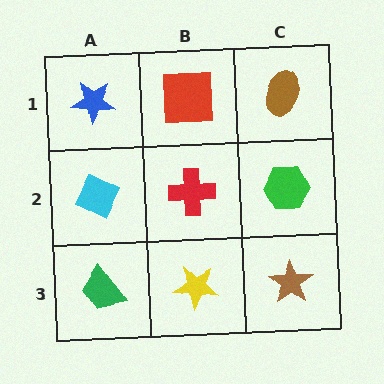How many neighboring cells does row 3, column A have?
2.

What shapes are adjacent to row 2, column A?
A blue star (row 1, column A), a green trapezoid (row 3, column A), a red cross (row 2, column B).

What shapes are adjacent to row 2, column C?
A brown ellipse (row 1, column C), a brown star (row 3, column C), a red cross (row 2, column B).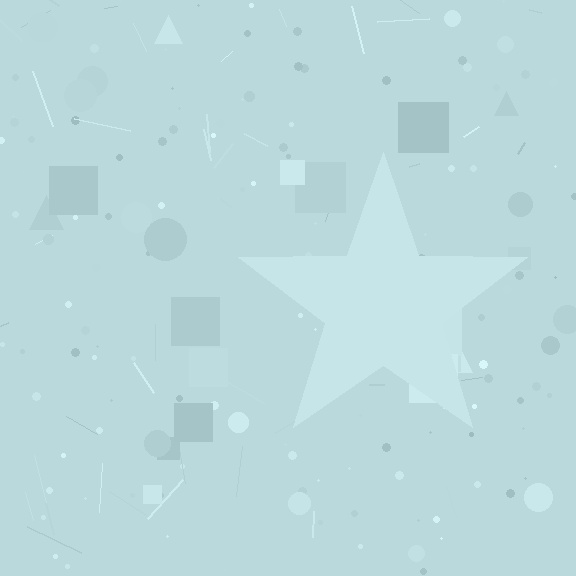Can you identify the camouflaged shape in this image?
The camouflaged shape is a star.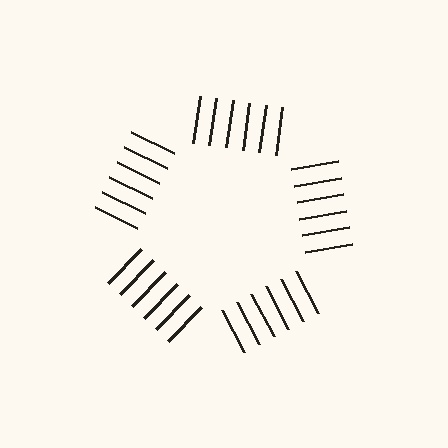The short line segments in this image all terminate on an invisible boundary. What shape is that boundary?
An illusory pentagon — the line segments terminate on its edges but no continuous stroke is drawn.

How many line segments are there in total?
30 — 6 along each of the 5 edges.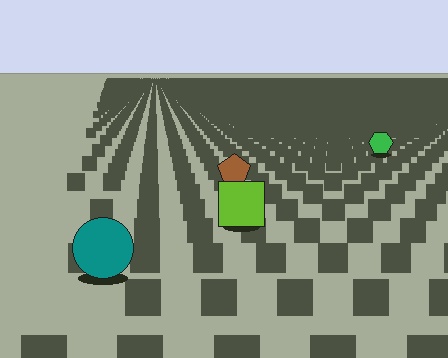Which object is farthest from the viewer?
The green hexagon is farthest from the viewer. It appears smaller and the ground texture around it is denser.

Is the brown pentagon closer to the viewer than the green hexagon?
Yes. The brown pentagon is closer — you can tell from the texture gradient: the ground texture is coarser near it.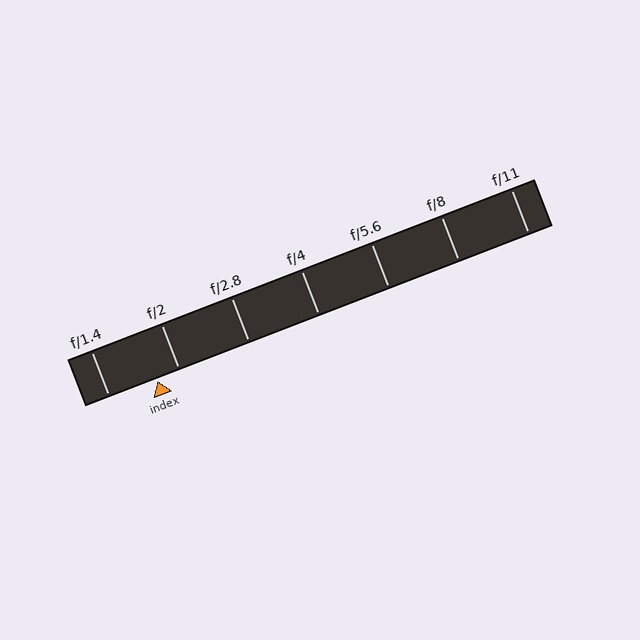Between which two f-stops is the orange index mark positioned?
The index mark is between f/1.4 and f/2.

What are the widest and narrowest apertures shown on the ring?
The widest aperture shown is f/1.4 and the narrowest is f/11.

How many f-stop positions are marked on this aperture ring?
There are 7 f-stop positions marked.